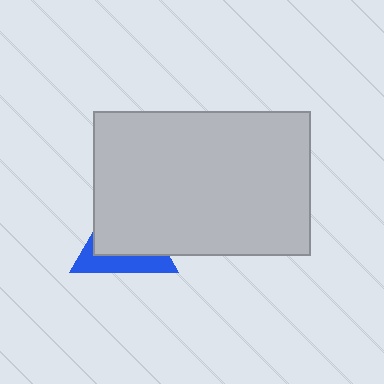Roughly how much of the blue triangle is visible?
A small part of it is visible (roughly 37%).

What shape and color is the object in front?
The object in front is a light gray rectangle.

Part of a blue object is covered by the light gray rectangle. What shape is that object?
It is a triangle.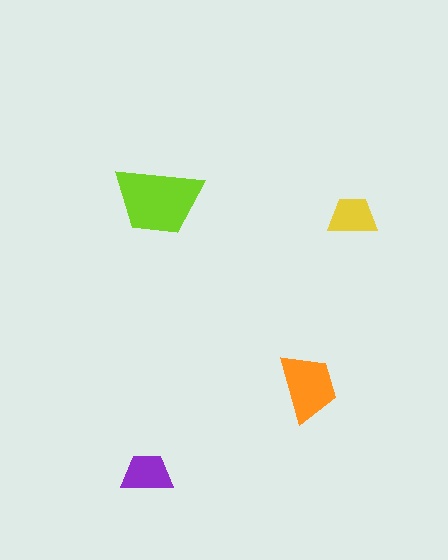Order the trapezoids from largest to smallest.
the lime one, the orange one, the purple one, the yellow one.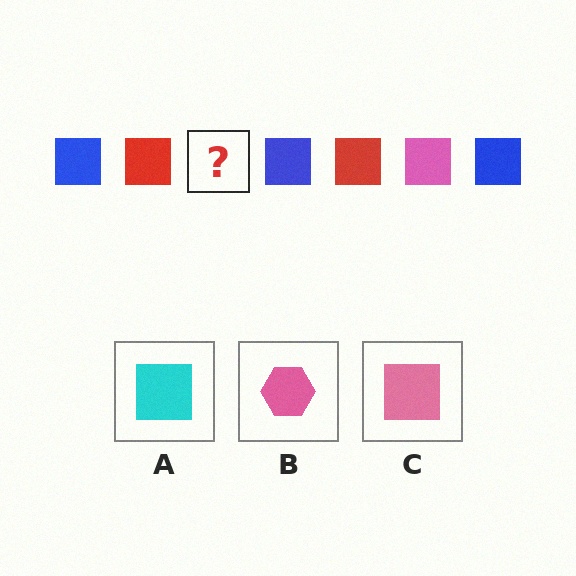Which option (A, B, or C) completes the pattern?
C.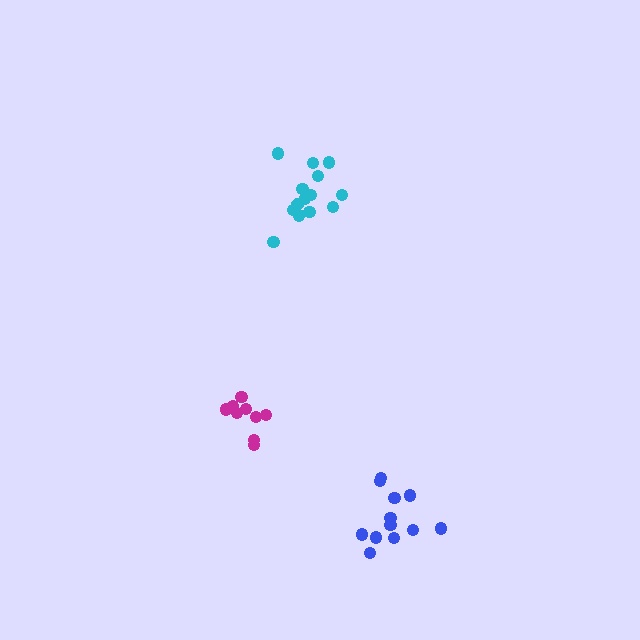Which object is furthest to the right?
The blue cluster is rightmost.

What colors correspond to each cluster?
The clusters are colored: cyan, magenta, blue.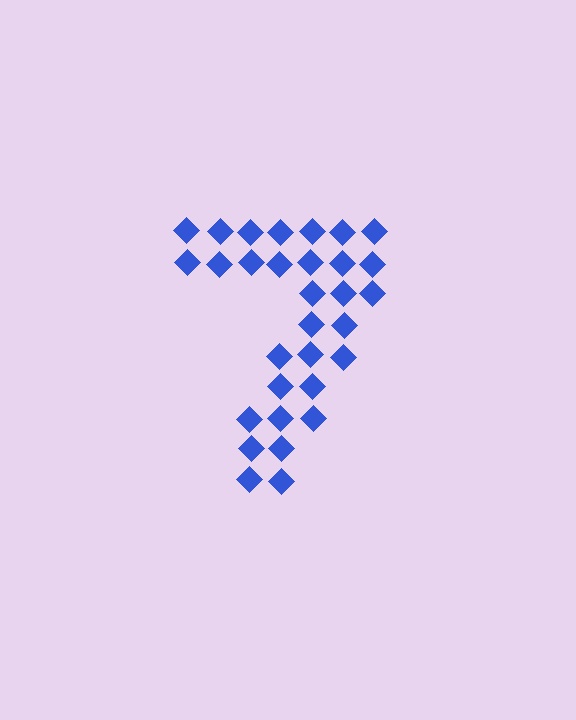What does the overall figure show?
The overall figure shows the digit 7.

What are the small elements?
The small elements are diamonds.